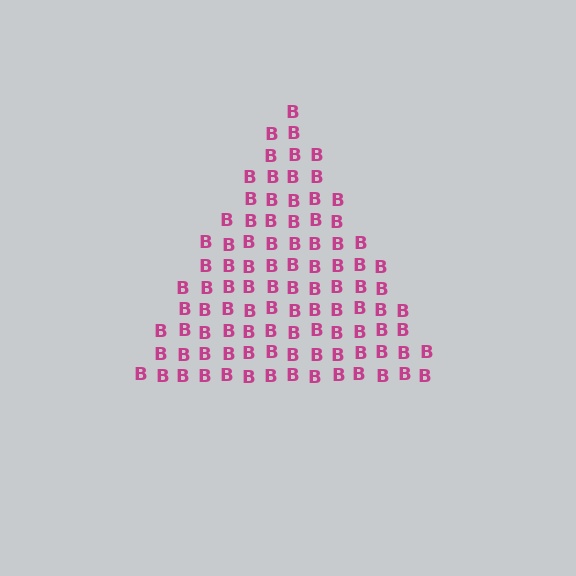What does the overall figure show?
The overall figure shows a triangle.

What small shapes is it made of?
It is made of small letter B's.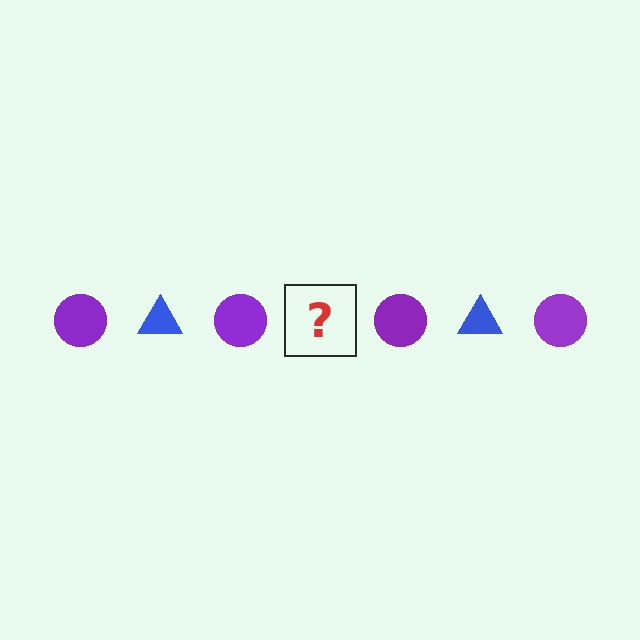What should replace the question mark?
The question mark should be replaced with a blue triangle.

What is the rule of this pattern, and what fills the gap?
The rule is that the pattern alternates between purple circle and blue triangle. The gap should be filled with a blue triangle.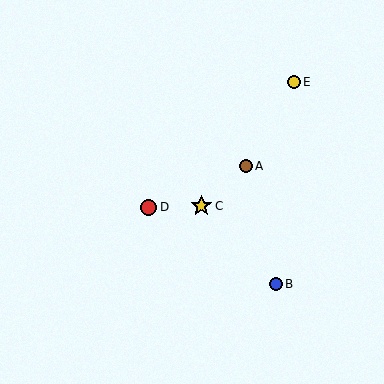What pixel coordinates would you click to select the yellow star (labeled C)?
Click at (201, 206) to select the yellow star C.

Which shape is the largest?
The yellow star (labeled C) is the largest.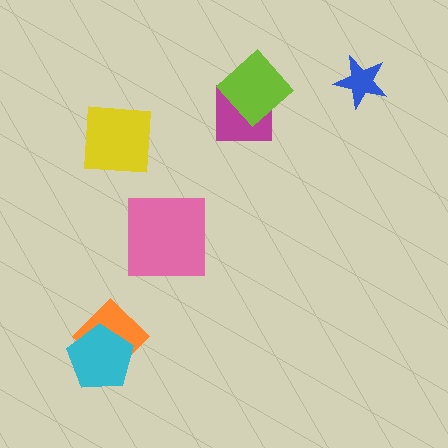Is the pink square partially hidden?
No, no other shape covers it.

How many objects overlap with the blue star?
0 objects overlap with the blue star.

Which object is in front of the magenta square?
The lime diamond is in front of the magenta square.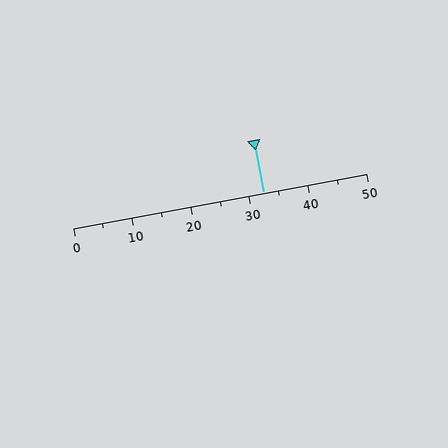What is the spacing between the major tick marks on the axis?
The major ticks are spaced 10 apart.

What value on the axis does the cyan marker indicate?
The marker indicates approximately 32.5.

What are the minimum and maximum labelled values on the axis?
The axis runs from 0 to 50.